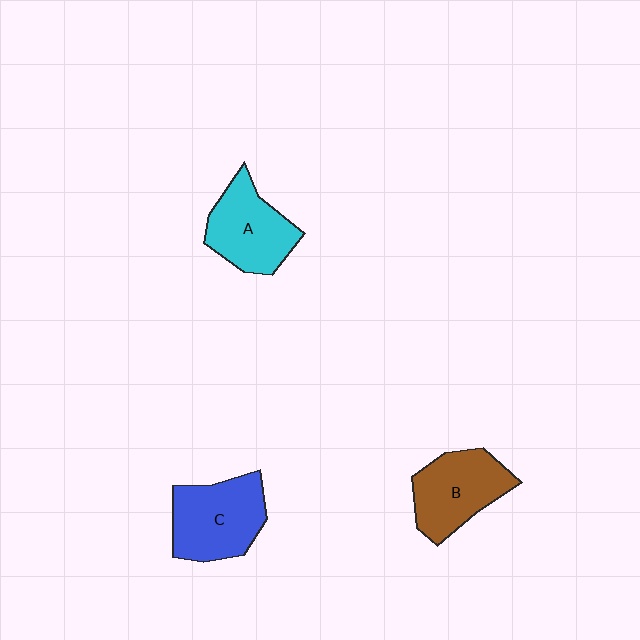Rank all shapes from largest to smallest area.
From largest to smallest: C (blue), B (brown), A (cyan).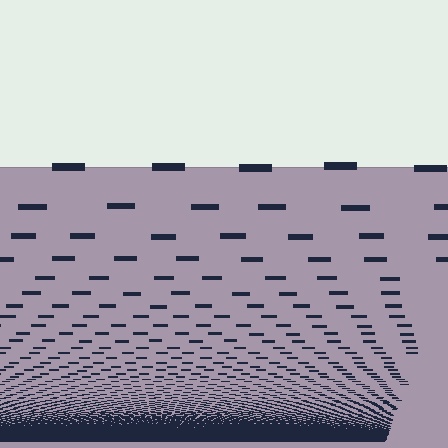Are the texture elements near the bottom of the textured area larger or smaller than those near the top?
Smaller. The gradient is inverted — elements near the bottom are smaller and denser.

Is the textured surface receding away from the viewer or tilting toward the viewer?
The surface appears to tilt toward the viewer. Texture elements get larger and sparser toward the top.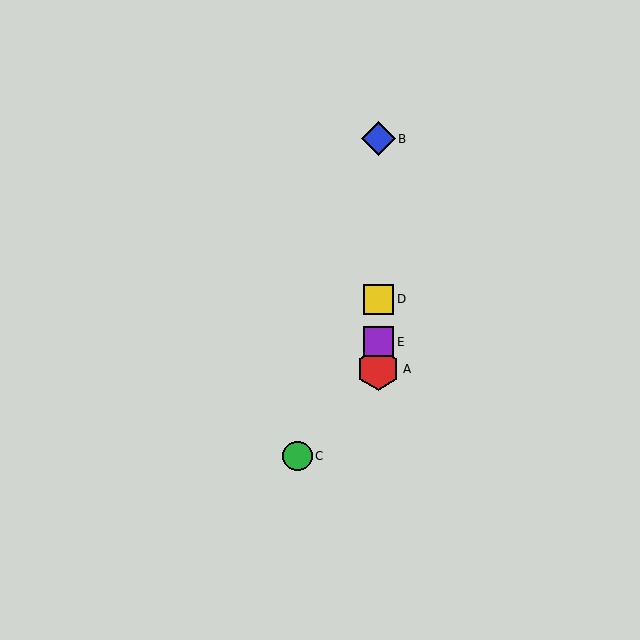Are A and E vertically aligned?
Yes, both are at x≈378.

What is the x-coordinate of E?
Object E is at x≈378.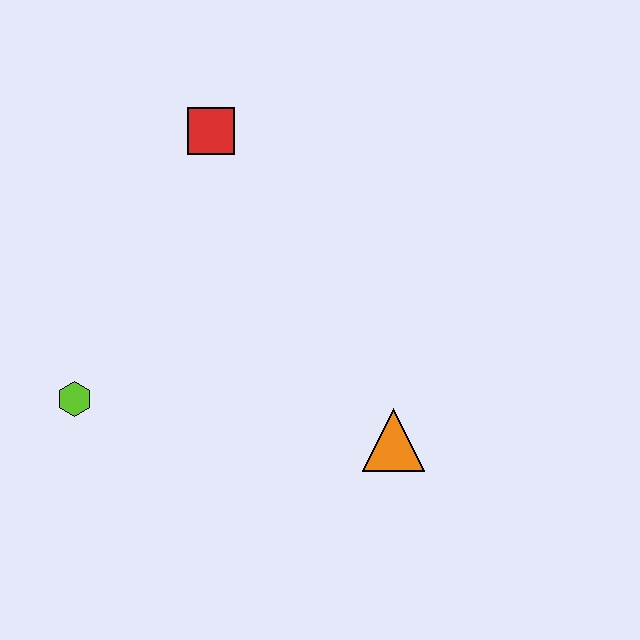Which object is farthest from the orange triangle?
The red square is farthest from the orange triangle.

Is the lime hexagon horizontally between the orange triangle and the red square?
No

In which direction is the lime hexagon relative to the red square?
The lime hexagon is below the red square.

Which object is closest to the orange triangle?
The lime hexagon is closest to the orange triangle.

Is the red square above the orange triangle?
Yes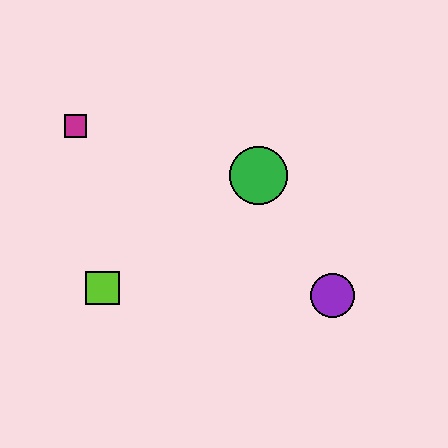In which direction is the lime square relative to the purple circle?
The lime square is to the left of the purple circle.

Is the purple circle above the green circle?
No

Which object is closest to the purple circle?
The green circle is closest to the purple circle.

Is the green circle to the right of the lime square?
Yes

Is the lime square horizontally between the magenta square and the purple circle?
Yes